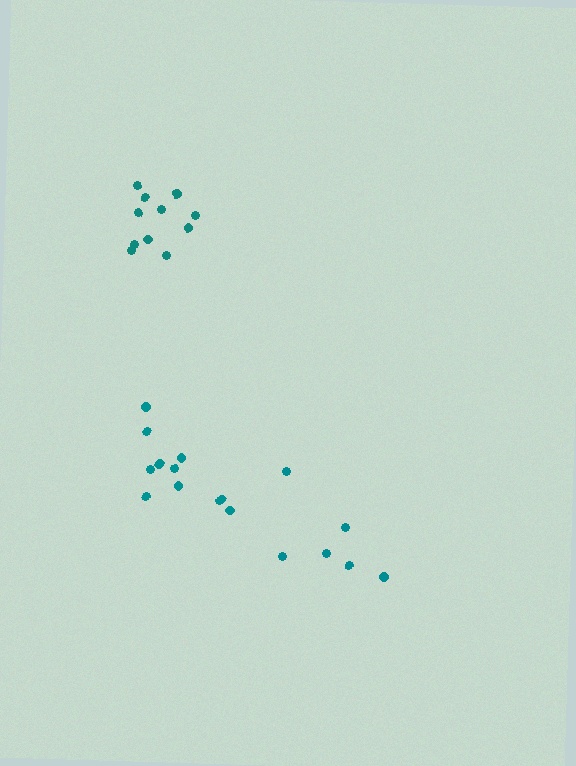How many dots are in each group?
Group 1: 11 dots, Group 2: 11 dots, Group 3: 6 dots (28 total).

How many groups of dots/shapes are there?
There are 3 groups.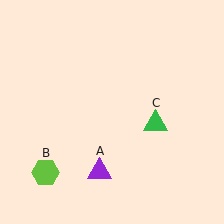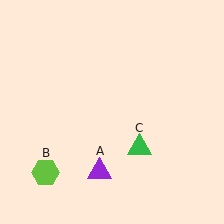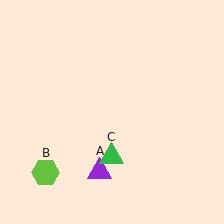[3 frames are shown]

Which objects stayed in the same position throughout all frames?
Purple triangle (object A) and lime hexagon (object B) remained stationary.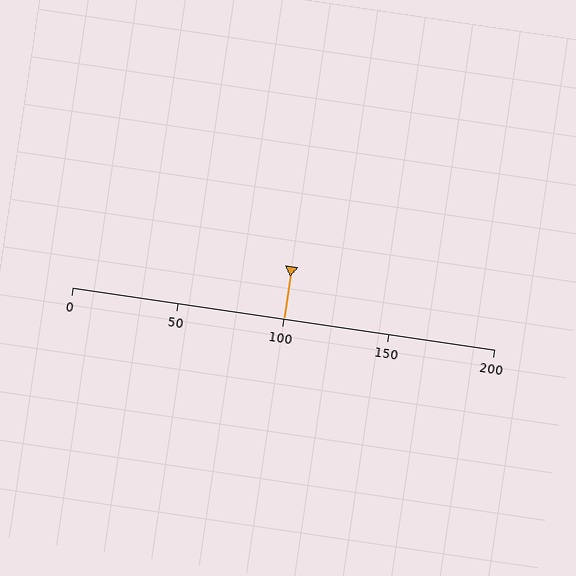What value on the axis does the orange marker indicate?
The marker indicates approximately 100.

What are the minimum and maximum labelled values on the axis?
The axis runs from 0 to 200.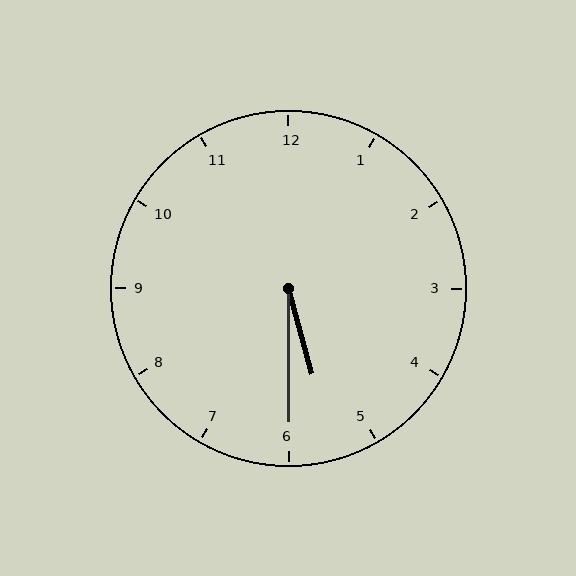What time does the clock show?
5:30.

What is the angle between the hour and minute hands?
Approximately 15 degrees.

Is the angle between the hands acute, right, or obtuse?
It is acute.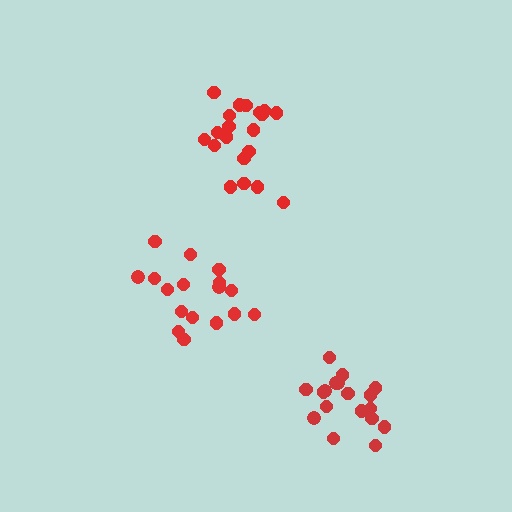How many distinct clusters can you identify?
There are 3 distinct clusters.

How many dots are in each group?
Group 1: 17 dots, Group 2: 18 dots, Group 3: 20 dots (55 total).